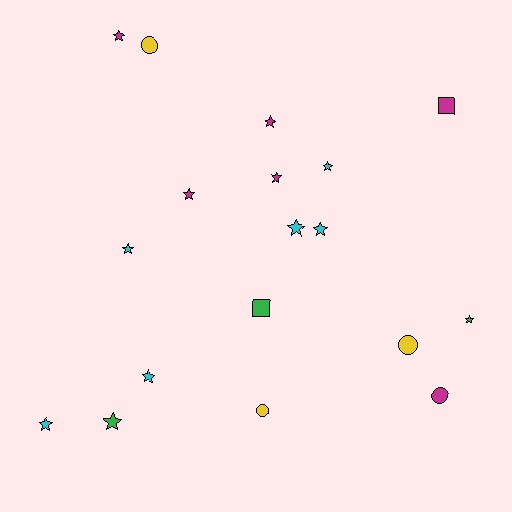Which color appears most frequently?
Magenta, with 6 objects.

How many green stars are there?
There are 2 green stars.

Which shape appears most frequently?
Star, with 12 objects.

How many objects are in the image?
There are 18 objects.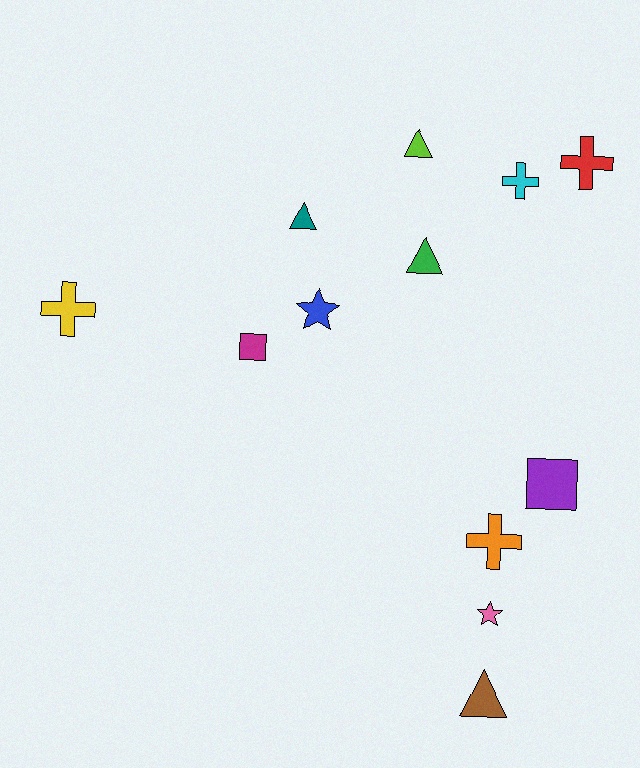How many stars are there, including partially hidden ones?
There are 2 stars.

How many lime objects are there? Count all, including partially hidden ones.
There is 1 lime object.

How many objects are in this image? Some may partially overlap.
There are 12 objects.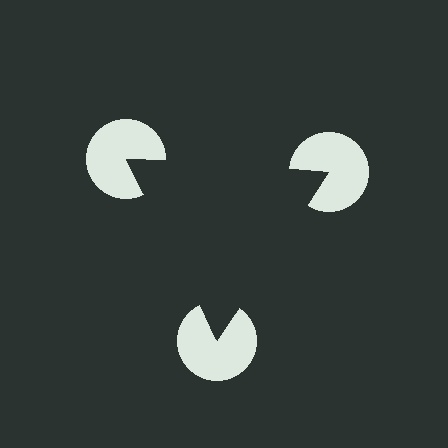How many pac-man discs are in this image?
There are 3 — one at each vertex of the illusory triangle.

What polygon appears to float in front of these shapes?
An illusory triangle — its edges are inferred from the aligned wedge cuts in the pac-man discs, not physically drawn.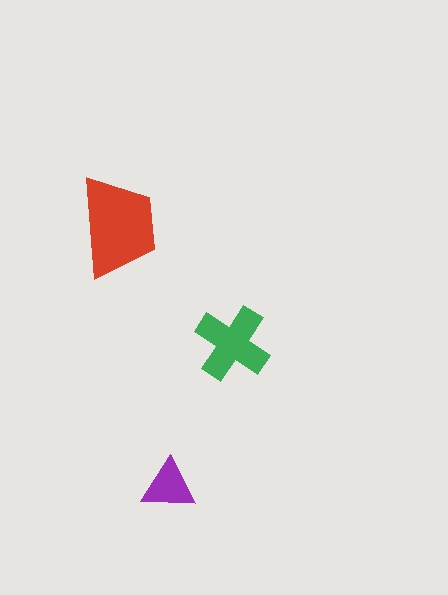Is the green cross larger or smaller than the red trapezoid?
Smaller.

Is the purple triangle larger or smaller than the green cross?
Smaller.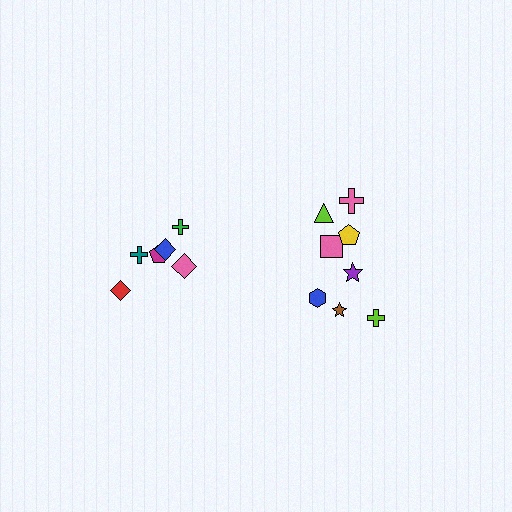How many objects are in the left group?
There are 6 objects.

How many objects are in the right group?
There are 8 objects.